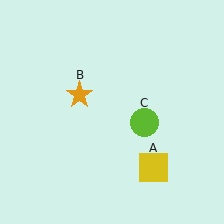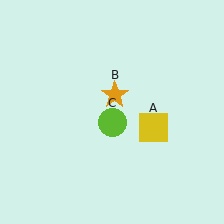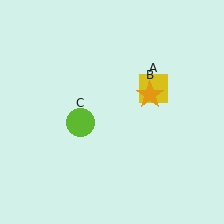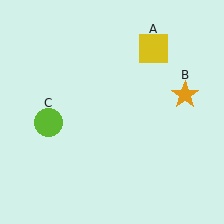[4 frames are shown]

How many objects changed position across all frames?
3 objects changed position: yellow square (object A), orange star (object B), lime circle (object C).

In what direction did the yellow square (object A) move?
The yellow square (object A) moved up.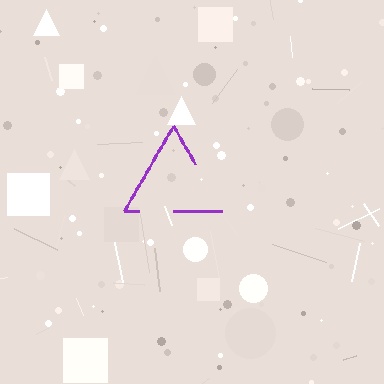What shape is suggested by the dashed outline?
The dashed outline suggests a triangle.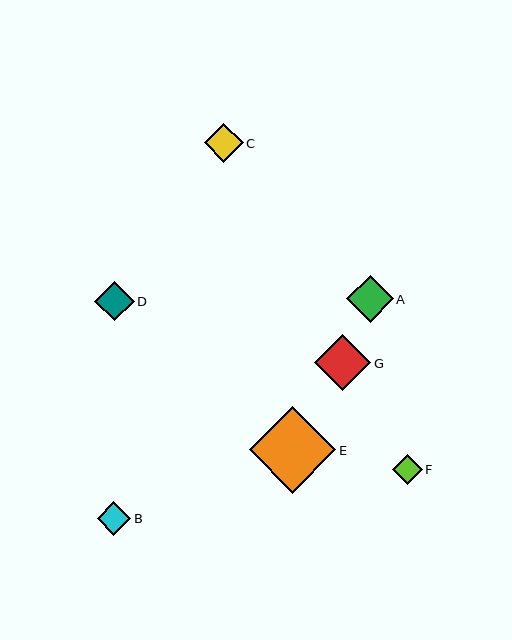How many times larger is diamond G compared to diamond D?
Diamond G is approximately 1.4 times the size of diamond D.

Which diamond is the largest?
Diamond E is the largest with a size of approximately 86 pixels.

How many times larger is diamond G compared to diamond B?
Diamond G is approximately 1.7 times the size of diamond B.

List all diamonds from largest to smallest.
From largest to smallest: E, G, A, D, C, B, F.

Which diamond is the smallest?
Diamond F is the smallest with a size of approximately 30 pixels.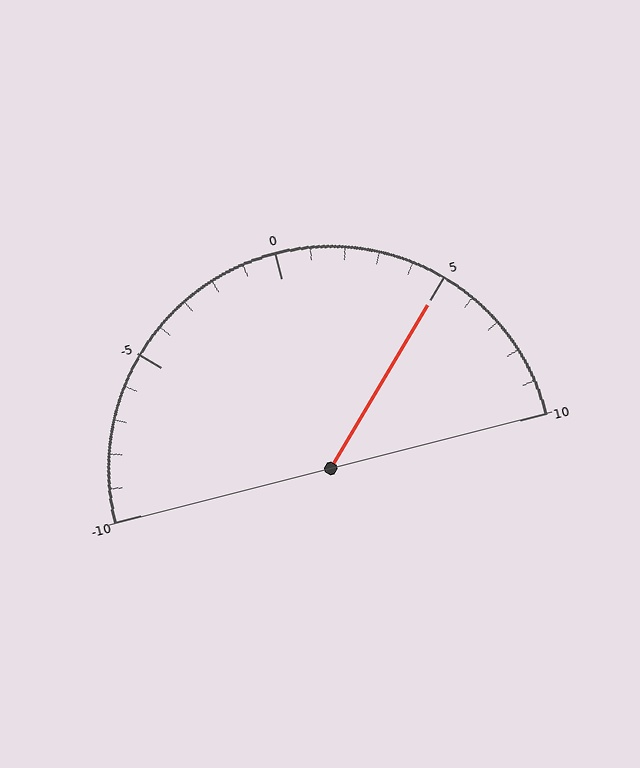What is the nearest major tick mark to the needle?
The nearest major tick mark is 5.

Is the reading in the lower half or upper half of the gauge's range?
The reading is in the upper half of the range (-10 to 10).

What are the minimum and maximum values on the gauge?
The gauge ranges from -10 to 10.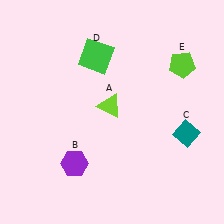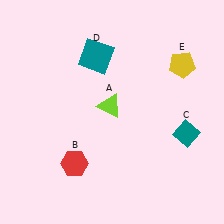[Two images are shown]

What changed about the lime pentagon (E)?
In Image 1, E is lime. In Image 2, it changed to yellow.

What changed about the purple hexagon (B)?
In Image 1, B is purple. In Image 2, it changed to red.